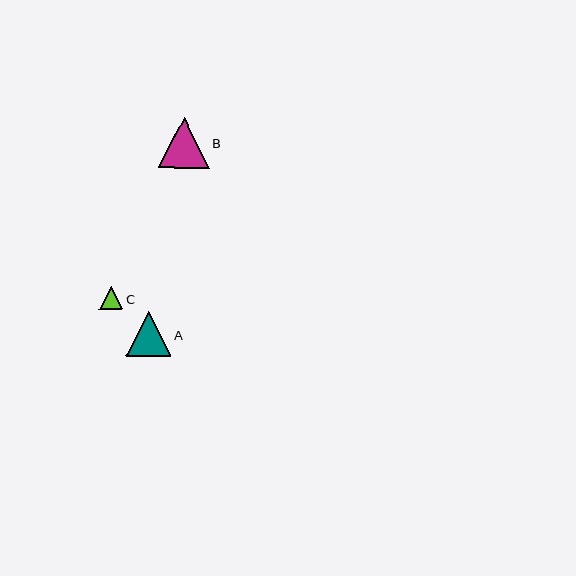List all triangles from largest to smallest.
From largest to smallest: B, A, C.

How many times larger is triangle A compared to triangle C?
Triangle A is approximately 2.0 times the size of triangle C.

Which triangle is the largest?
Triangle B is the largest with a size of approximately 51 pixels.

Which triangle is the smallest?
Triangle C is the smallest with a size of approximately 23 pixels.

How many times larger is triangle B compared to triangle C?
Triangle B is approximately 2.2 times the size of triangle C.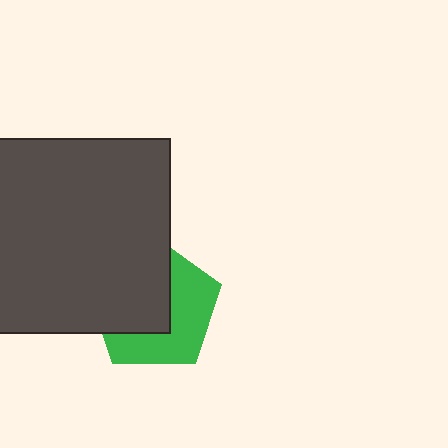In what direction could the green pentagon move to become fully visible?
The green pentagon could move toward the lower-right. That would shift it out from behind the dark gray square entirely.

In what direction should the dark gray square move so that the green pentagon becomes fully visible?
The dark gray square should move toward the upper-left. That is the shortest direction to clear the overlap and leave the green pentagon fully visible.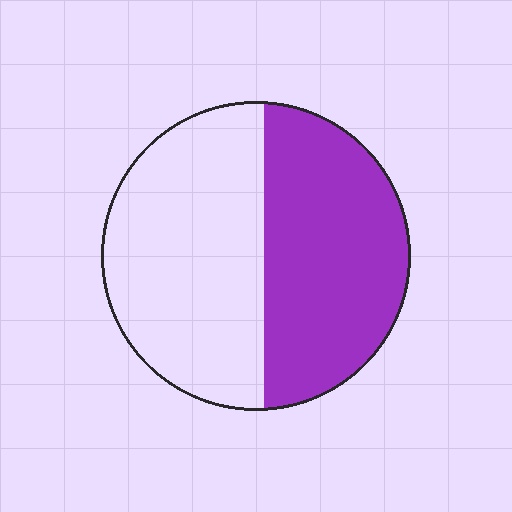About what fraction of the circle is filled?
About one half (1/2).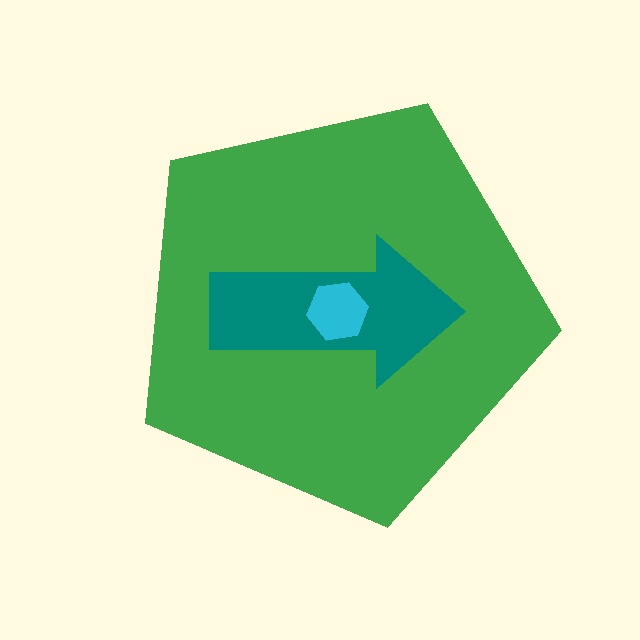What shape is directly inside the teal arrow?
The cyan hexagon.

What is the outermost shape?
The green pentagon.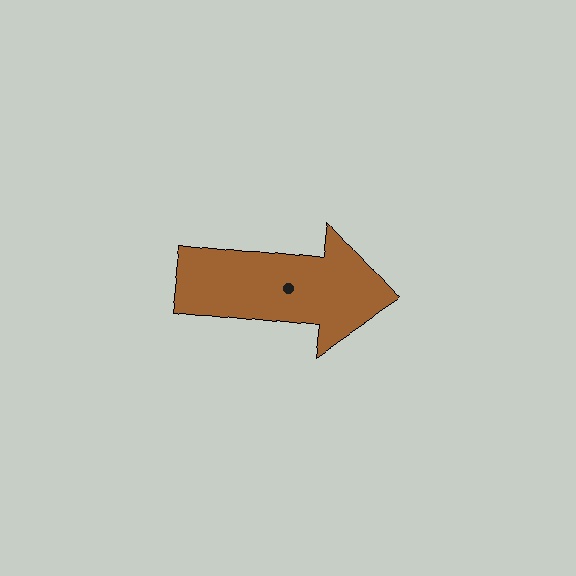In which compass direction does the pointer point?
East.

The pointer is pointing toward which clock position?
Roughly 3 o'clock.